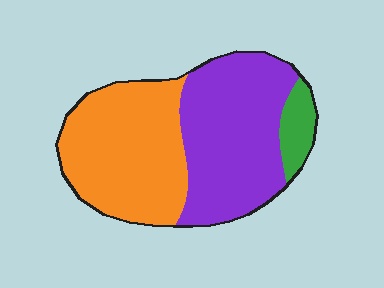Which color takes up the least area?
Green, at roughly 10%.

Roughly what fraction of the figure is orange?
Orange covers around 45% of the figure.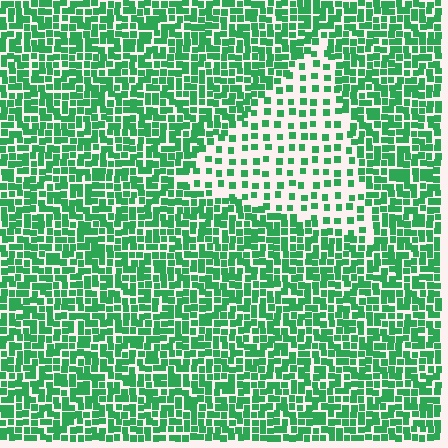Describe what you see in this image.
The image contains small green elements arranged at two different densities. A triangle-shaped region is visible where the elements are less densely packed than the surrounding area.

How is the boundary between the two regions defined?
The boundary is defined by a change in element density (approximately 2.4x ratio). All elements are the same color, size, and shape.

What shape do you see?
I see a triangle.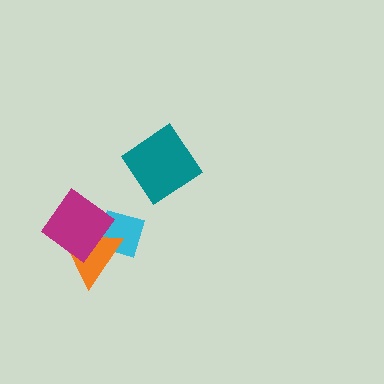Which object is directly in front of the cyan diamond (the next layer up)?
The orange triangle is directly in front of the cyan diamond.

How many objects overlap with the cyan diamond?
2 objects overlap with the cyan diamond.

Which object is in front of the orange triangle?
The magenta diamond is in front of the orange triangle.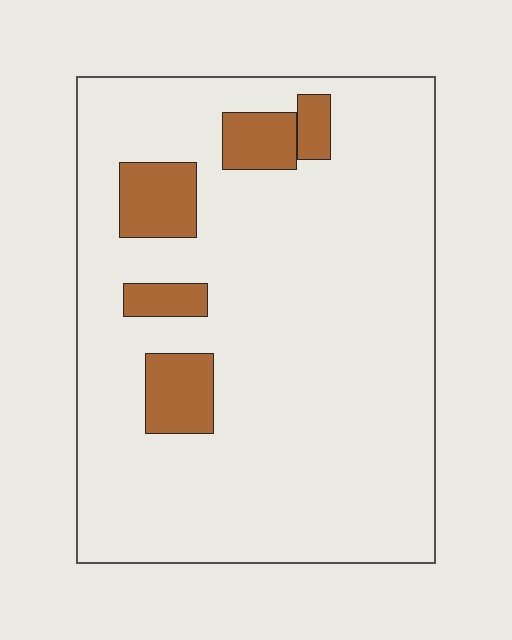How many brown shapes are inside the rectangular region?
5.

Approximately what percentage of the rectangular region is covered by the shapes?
Approximately 10%.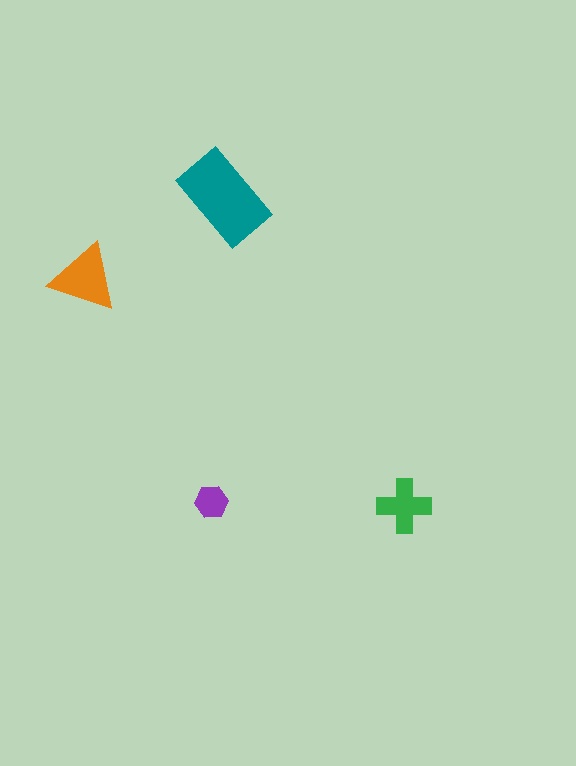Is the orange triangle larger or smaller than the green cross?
Larger.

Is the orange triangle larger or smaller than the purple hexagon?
Larger.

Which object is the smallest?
The purple hexagon.